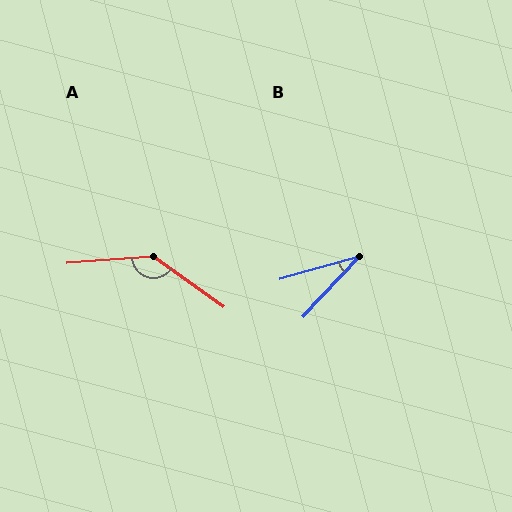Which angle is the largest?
A, at approximately 140 degrees.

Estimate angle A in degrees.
Approximately 140 degrees.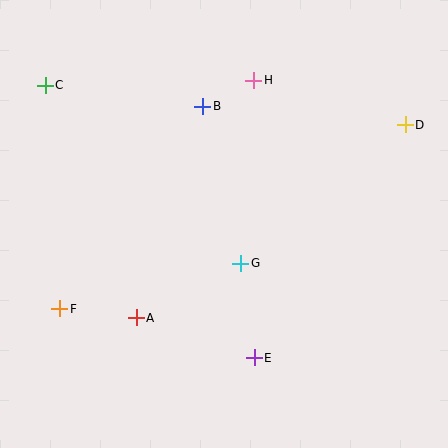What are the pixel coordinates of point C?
Point C is at (45, 85).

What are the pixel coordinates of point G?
Point G is at (241, 264).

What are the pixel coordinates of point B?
Point B is at (203, 106).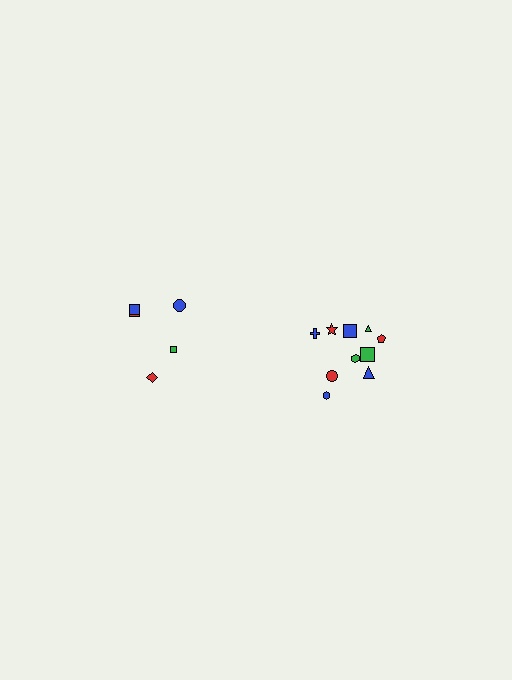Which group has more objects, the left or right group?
The right group.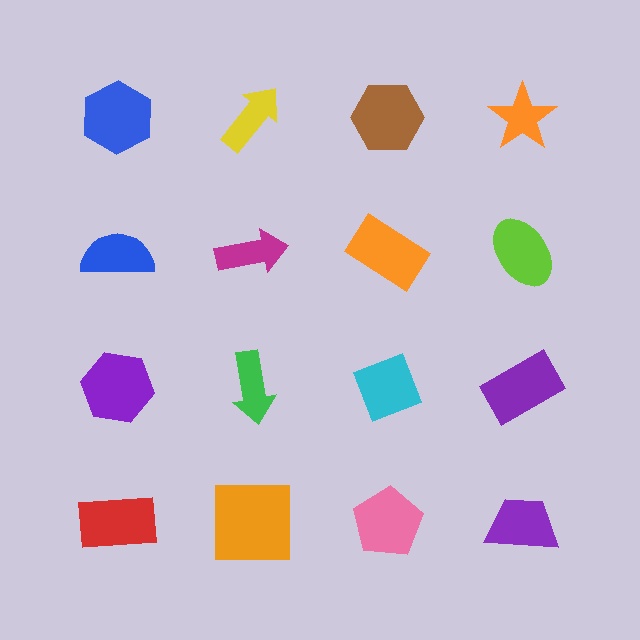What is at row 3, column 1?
A purple hexagon.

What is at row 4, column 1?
A red rectangle.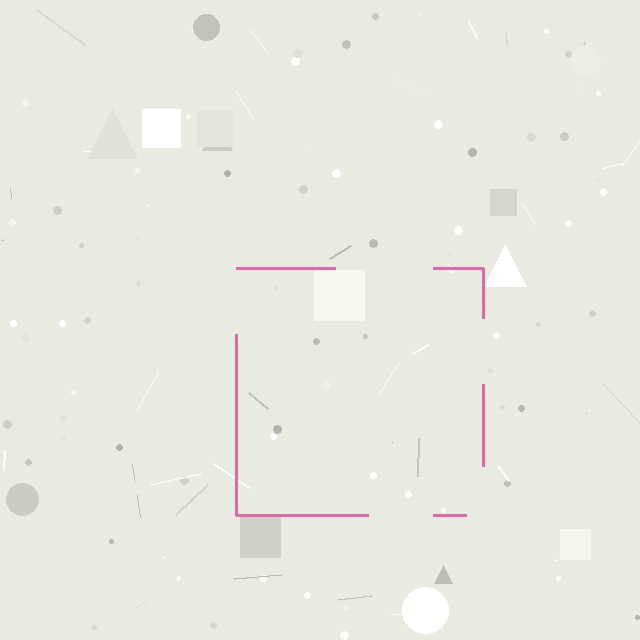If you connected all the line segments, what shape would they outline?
They would outline a square.